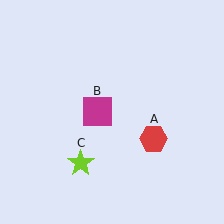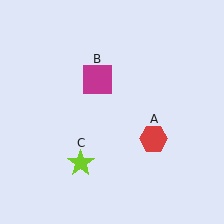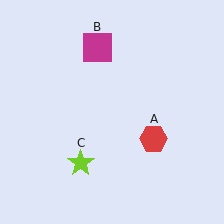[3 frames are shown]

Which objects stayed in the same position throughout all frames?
Red hexagon (object A) and lime star (object C) remained stationary.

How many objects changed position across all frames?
1 object changed position: magenta square (object B).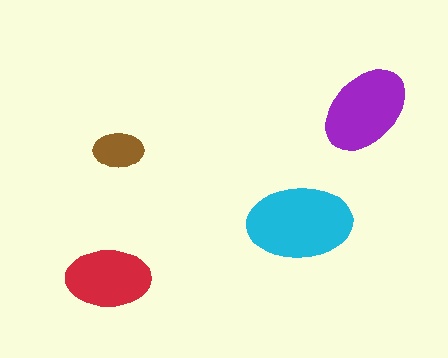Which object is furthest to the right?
The purple ellipse is rightmost.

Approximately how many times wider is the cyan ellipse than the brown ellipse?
About 2 times wider.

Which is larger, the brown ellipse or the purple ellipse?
The purple one.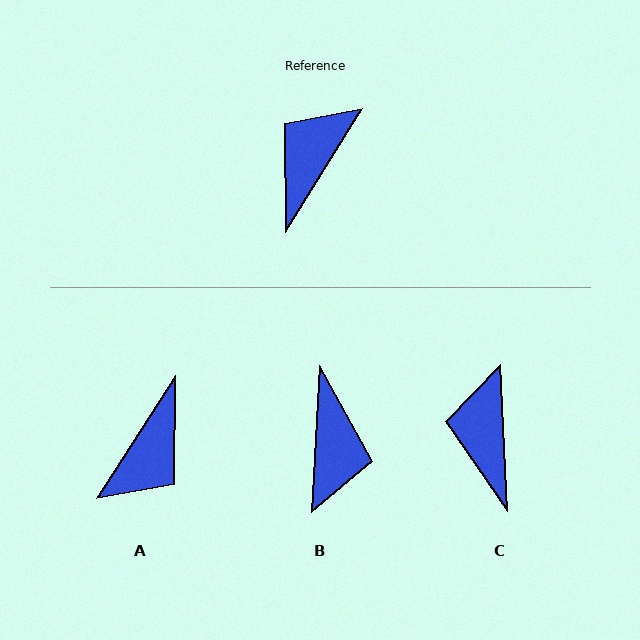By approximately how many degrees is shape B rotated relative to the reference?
Approximately 151 degrees clockwise.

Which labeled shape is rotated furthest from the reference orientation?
A, about 179 degrees away.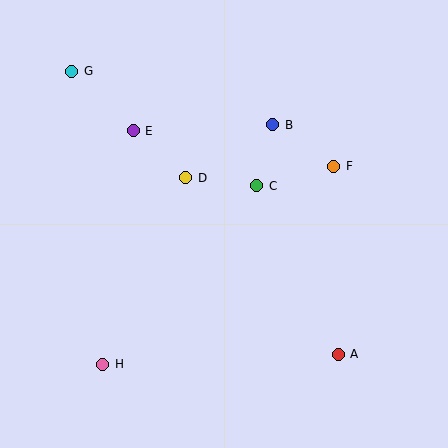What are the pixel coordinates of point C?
Point C is at (257, 186).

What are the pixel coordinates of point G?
Point G is at (72, 71).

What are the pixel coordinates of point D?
Point D is at (186, 178).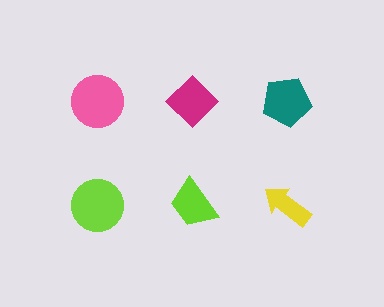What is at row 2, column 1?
A lime circle.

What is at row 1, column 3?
A teal pentagon.